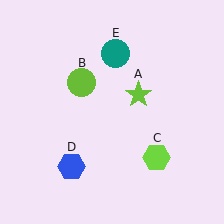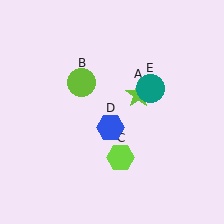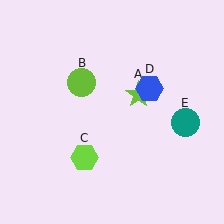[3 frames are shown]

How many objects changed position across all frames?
3 objects changed position: lime hexagon (object C), blue hexagon (object D), teal circle (object E).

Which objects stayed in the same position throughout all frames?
Lime star (object A) and lime circle (object B) remained stationary.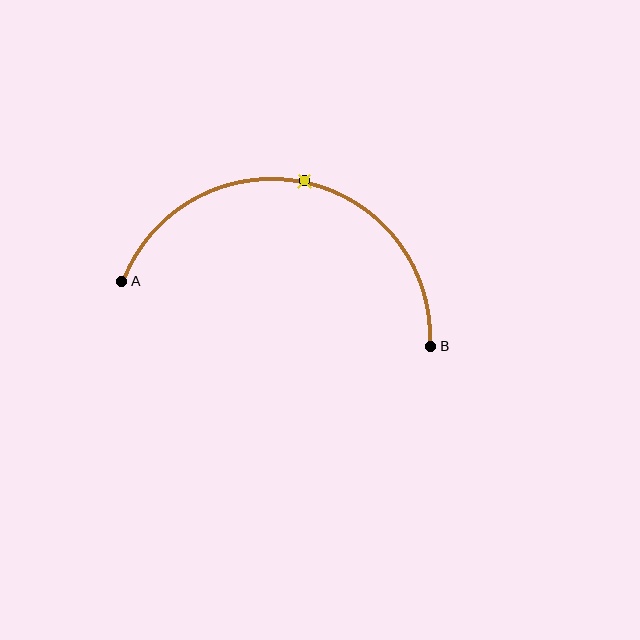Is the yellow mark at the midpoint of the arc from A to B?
Yes. The yellow mark lies on the arc at equal arc-length from both A and B — it is the arc midpoint.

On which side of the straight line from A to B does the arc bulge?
The arc bulges above the straight line connecting A and B.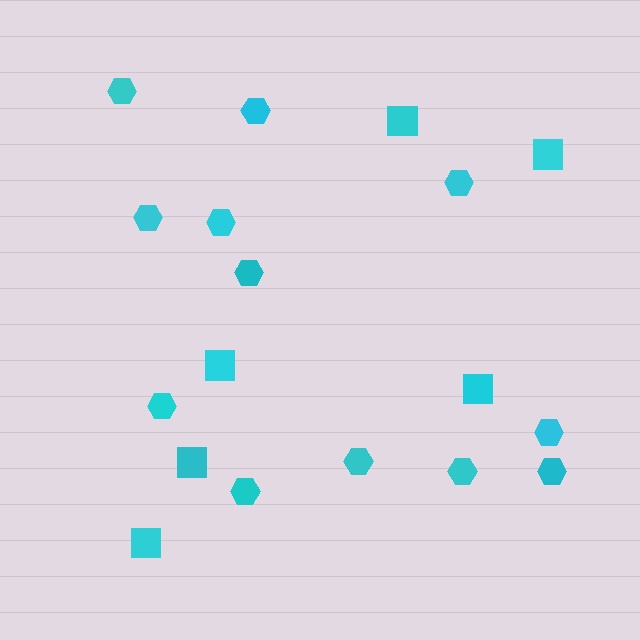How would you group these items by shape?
There are 2 groups: one group of squares (6) and one group of hexagons (12).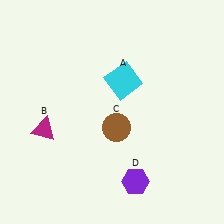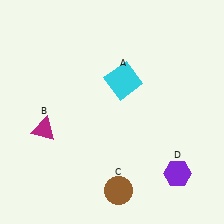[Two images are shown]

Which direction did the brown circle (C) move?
The brown circle (C) moved down.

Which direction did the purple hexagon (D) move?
The purple hexagon (D) moved right.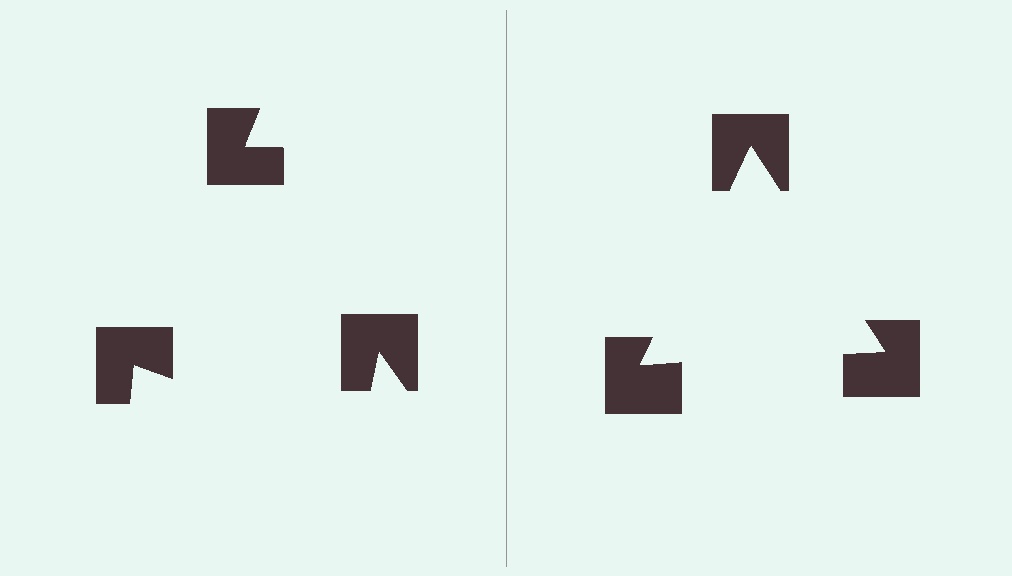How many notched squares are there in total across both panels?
6 — 3 on each side.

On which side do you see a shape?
An illusory triangle appears on the right side. On the left side the wedge cuts are rotated, so no coherent shape forms.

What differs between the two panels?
The notched squares are positioned identically on both sides; only the wedge orientations differ. On the right they align to a triangle; on the left they are misaligned.